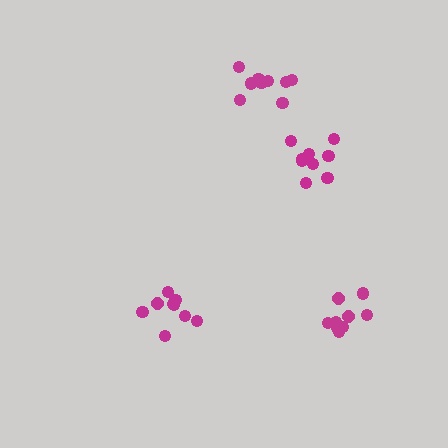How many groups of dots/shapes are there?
There are 4 groups.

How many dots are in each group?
Group 1: 9 dots, Group 2: 9 dots, Group 3: 9 dots, Group 4: 10 dots (37 total).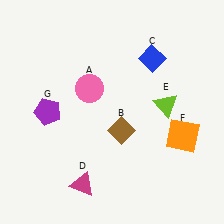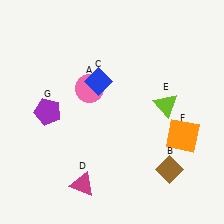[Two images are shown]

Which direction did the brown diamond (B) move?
The brown diamond (B) moved right.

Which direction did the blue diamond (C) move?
The blue diamond (C) moved left.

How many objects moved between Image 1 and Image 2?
2 objects moved between the two images.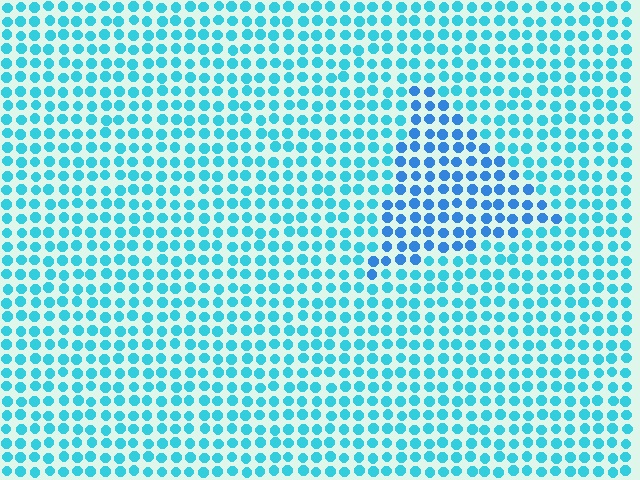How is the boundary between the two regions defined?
The boundary is defined purely by a slight shift in hue (about 26 degrees). Spacing, size, and orientation are identical on both sides.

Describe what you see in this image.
The image is filled with small cyan elements in a uniform arrangement. A triangle-shaped region is visible where the elements are tinted to a slightly different hue, forming a subtle color boundary.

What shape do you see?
I see a triangle.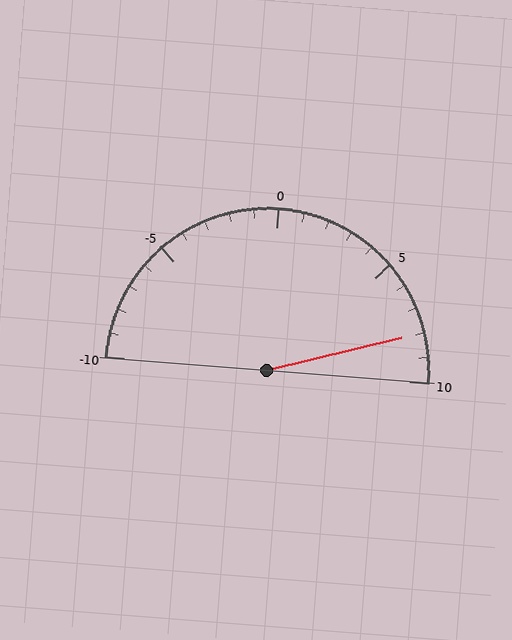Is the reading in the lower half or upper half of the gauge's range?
The reading is in the upper half of the range (-10 to 10).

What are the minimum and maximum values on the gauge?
The gauge ranges from -10 to 10.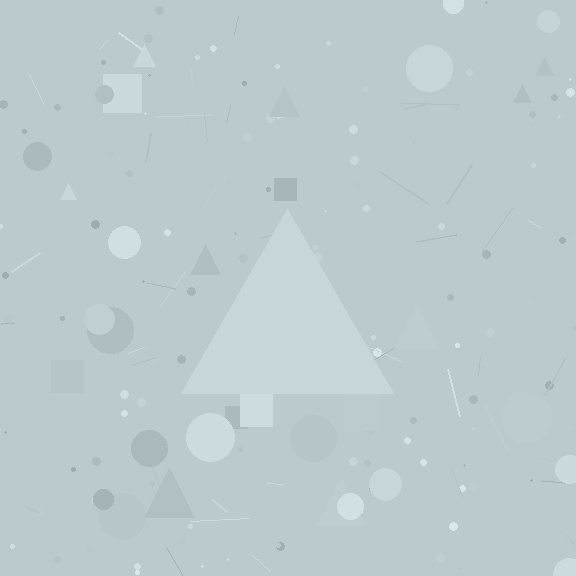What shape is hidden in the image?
A triangle is hidden in the image.